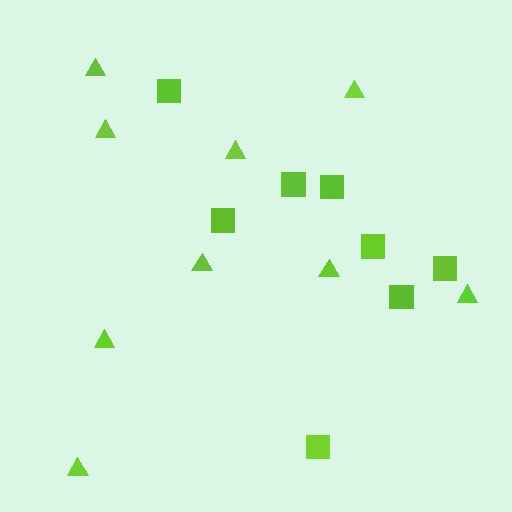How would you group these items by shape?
There are 2 groups: one group of triangles (9) and one group of squares (8).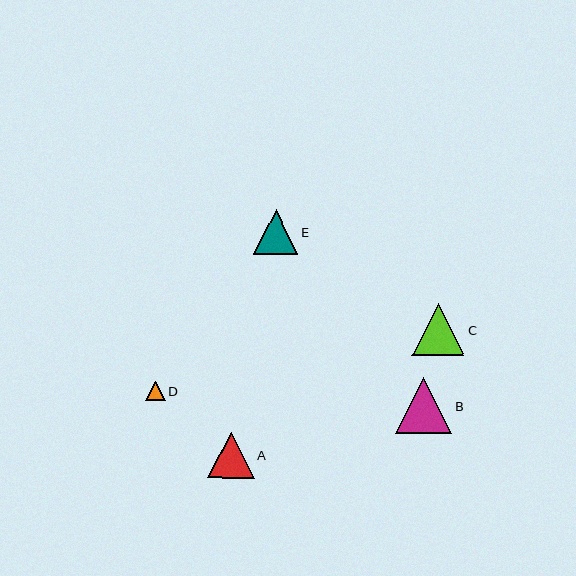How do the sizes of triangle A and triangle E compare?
Triangle A and triangle E are approximately the same size.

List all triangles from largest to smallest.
From largest to smallest: B, C, A, E, D.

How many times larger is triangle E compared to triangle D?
Triangle E is approximately 2.3 times the size of triangle D.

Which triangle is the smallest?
Triangle D is the smallest with a size of approximately 20 pixels.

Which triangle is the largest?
Triangle B is the largest with a size of approximately 56 pixels.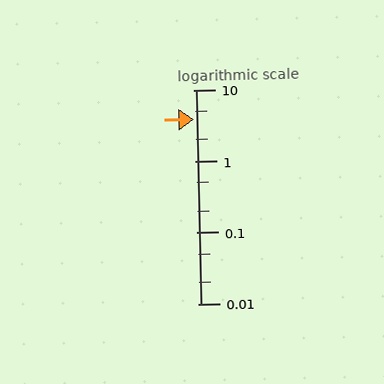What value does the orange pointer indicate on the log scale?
The pointer indicates approximately 3.9.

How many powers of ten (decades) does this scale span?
The scale spans 3 decades, from 0.01 to 10.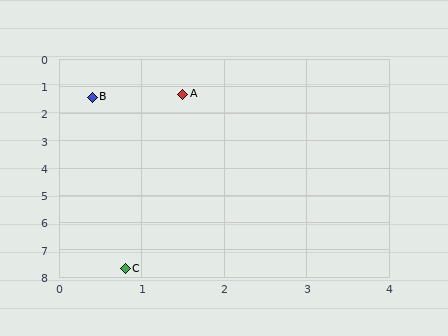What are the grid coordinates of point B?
Point B is at approximately (0.4, 1.4).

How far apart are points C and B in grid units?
Points C and B are about 6.3 grid units apart.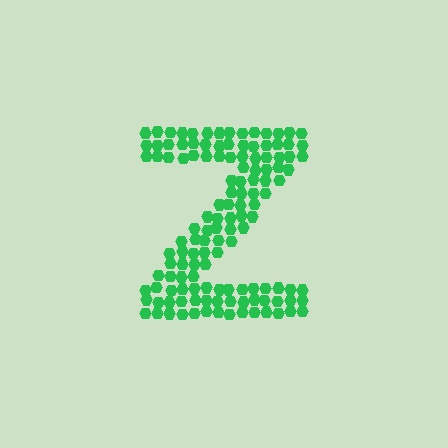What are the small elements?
The small elements are hexagons.